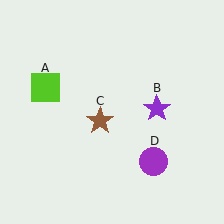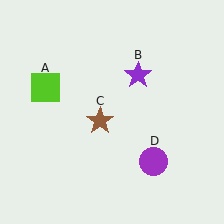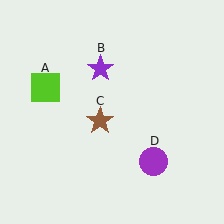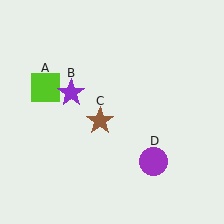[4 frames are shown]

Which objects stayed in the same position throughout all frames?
Lime square (object A) and brown star (object C) and purple circle (object D) remained stationary.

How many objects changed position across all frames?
1 object changed position: purple star (object B).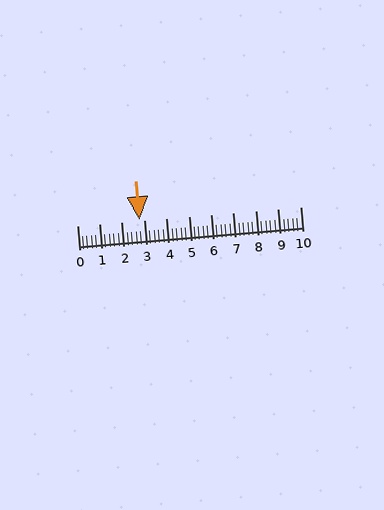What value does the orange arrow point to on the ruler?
The orange arrow points to approximately 2.8.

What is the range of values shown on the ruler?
The ruler shows values from 0 to 10.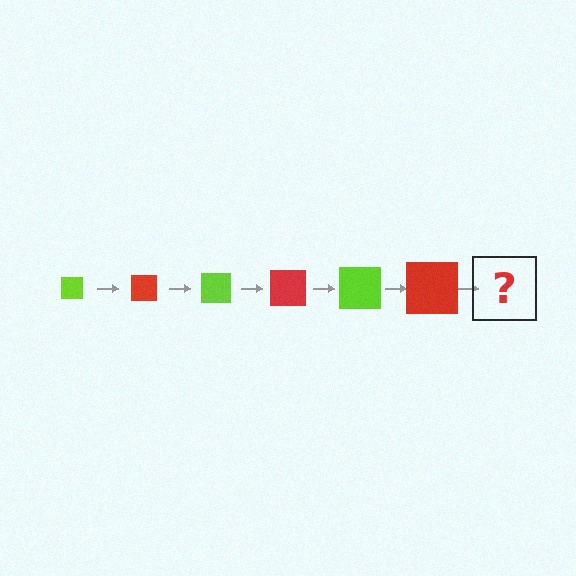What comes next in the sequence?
The next element should be a lime square, larger than the previous one.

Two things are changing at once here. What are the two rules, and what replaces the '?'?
The two rules are that the square grows larger each step and the color cycles through lime and red. The '?' should be a lime square, larger than the previous one.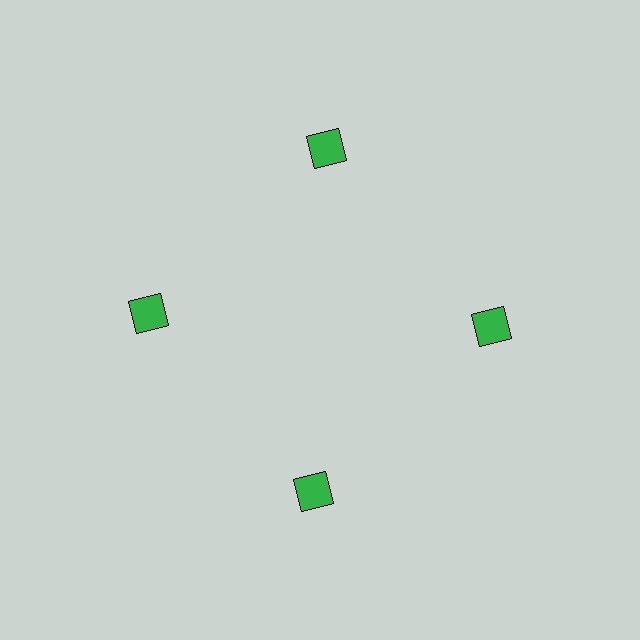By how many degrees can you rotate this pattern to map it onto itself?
The pattern maps onto itself every 90 degrees of rotation.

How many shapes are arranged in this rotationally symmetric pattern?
There are 4 shapes, arranged in 4 groups of 1.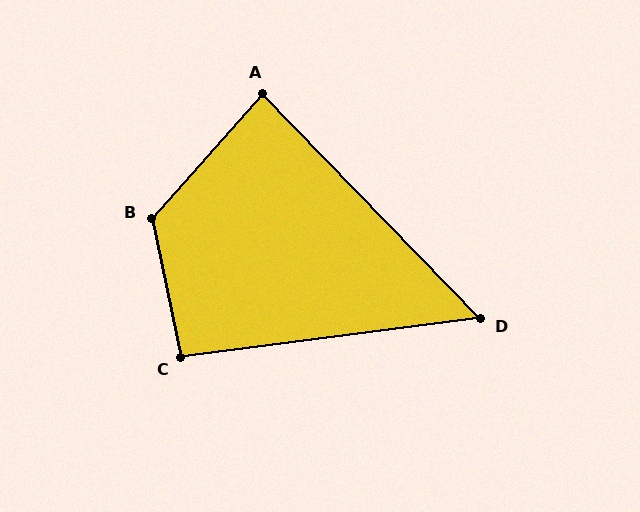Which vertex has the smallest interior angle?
D, at approximately 53 degrees.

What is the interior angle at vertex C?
Approximately 94 degrees (approximately right).